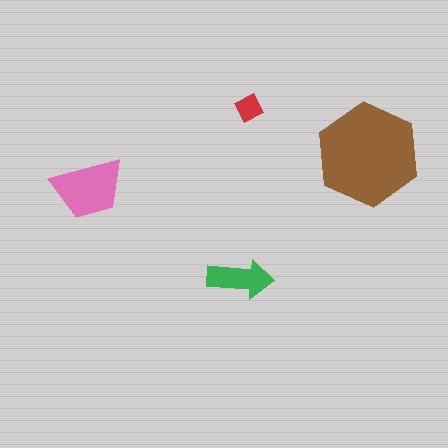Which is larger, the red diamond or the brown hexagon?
The brown hexagon.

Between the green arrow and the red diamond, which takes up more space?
The green arrow.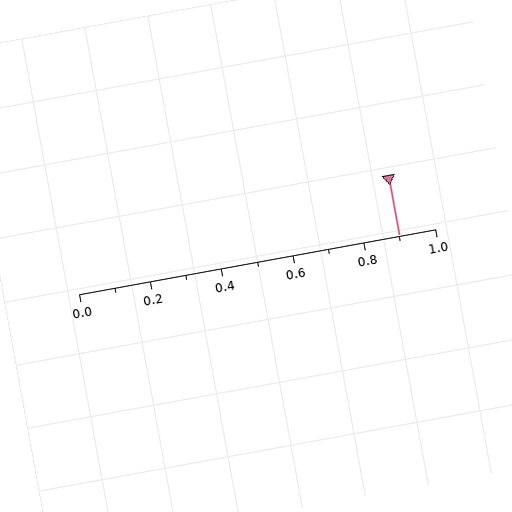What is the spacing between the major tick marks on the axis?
The major ticks are spaced 0.2 apart.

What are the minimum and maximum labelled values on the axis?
The axis runs from 0.0 to 1.0.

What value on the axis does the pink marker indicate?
The marker indicates approximately 0.9.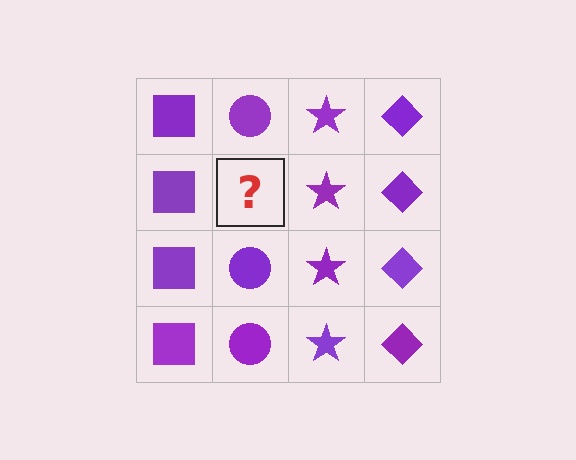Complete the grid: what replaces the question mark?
The question mark should be replaced with a purple circle.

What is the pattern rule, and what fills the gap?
The rule is that each column has a consistent shape. The gap should be filled with a purple circle.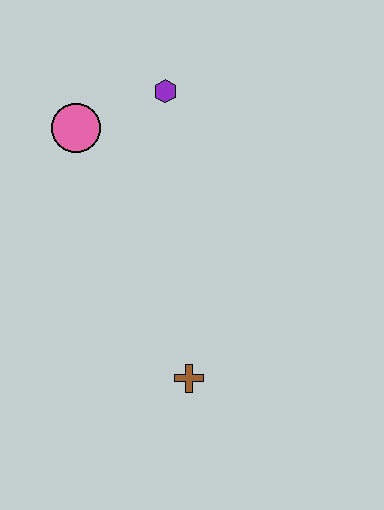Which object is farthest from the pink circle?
The brown cross is farthest from the pink circle.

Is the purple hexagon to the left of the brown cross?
Yes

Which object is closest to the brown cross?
The pink circle is closest to the brown cross.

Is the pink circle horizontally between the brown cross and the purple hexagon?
No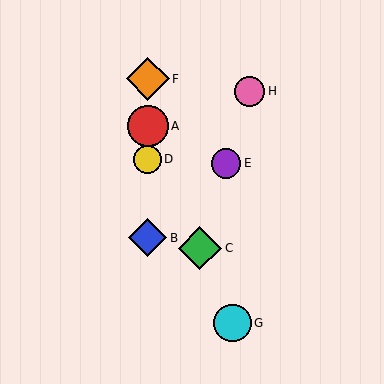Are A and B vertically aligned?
Yes, both are at x≈148.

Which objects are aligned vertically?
Objects A, B, D, F are aligned vertically.